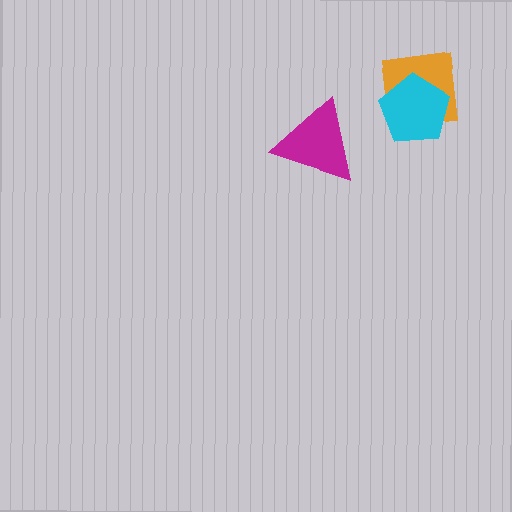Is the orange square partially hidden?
Yes, it is partially covered by another shape.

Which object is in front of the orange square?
The cyan pentagon is in front of the orange square.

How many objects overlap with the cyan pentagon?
1 object overlaps with the cyan pentagon.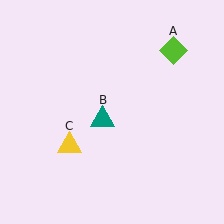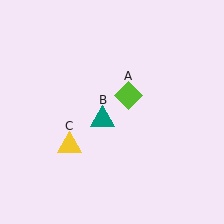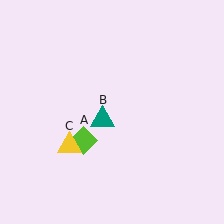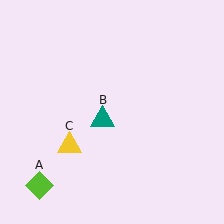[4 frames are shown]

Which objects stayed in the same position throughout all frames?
Teal triangle (object B) and yellow triangle (object C) remained stationary.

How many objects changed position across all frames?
1 object changed position: lime diamond (object A).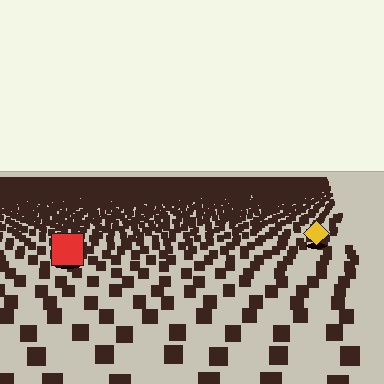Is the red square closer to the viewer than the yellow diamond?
Yes. The red square is closer — you can tell from the texture gradient: the ground texture is coarser near it.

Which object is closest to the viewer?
The red square is closest. The texture marks near it are larger and more spread out.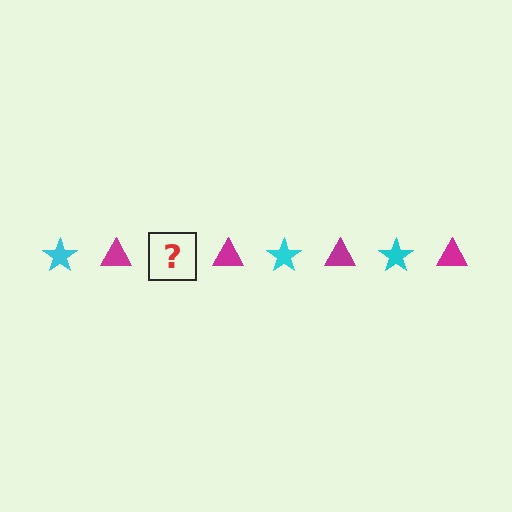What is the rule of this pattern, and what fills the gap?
The rule is that the pattern alternates between cyan star and magenta triangle. The gap should be filled with a cyan star.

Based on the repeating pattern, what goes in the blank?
The blank should be a cyan star.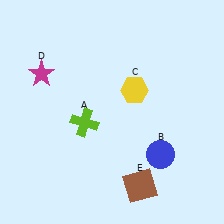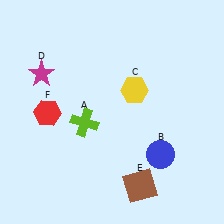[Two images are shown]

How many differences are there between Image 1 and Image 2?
There is 1 difference between the two images.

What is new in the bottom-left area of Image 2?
A red hexagon (F) was added in the bottom-left area of Image 2.